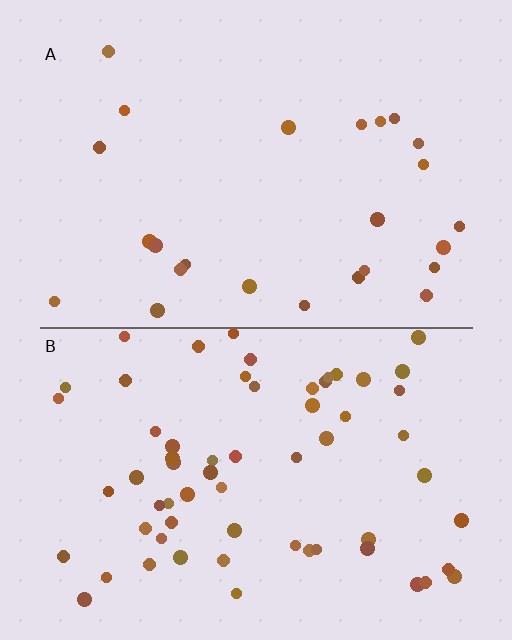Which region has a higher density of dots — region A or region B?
B (the bottom).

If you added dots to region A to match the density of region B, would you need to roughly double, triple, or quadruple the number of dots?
Approximately triple.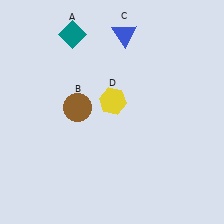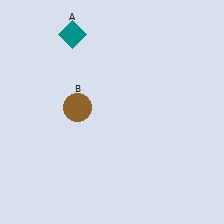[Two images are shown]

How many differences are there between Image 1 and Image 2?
There are 2 differences between the two images.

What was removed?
The blue triangle (C), the yellow hexagon (D) were removed in Image 2.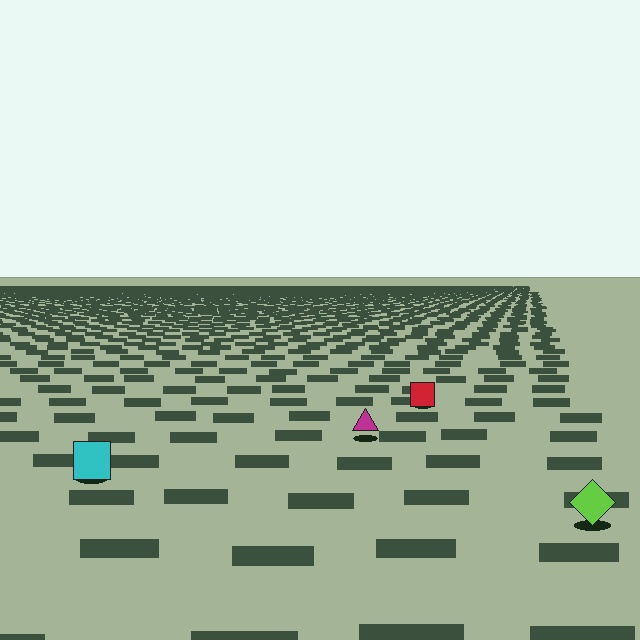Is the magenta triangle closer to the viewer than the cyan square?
No. The cyan square is closer — you can tell from the texture gradient: the ground texture is coarser near it.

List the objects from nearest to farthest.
From nearest to farthest: the lime diamond, the cyan square, the magenta triangle, the red square.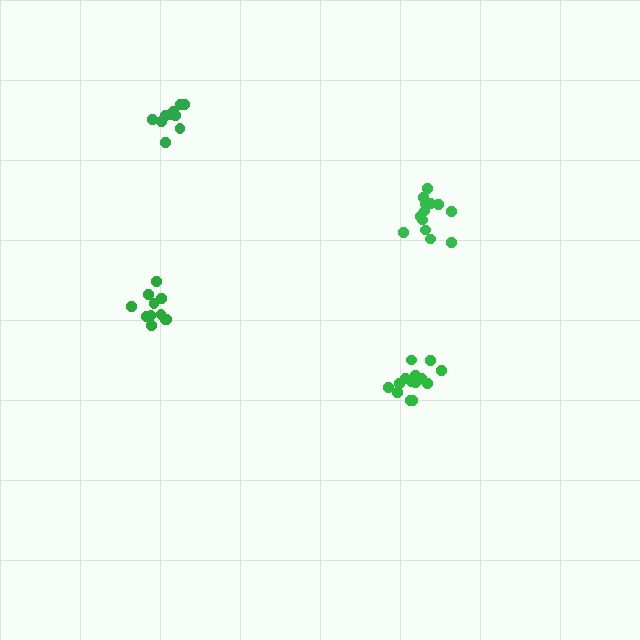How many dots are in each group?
Group 1: 11 dots, Group 2: 13 dots, Group 3: 14 dots, Group 4: 10 dots (48 total).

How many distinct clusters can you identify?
There are 4 distinct clusters.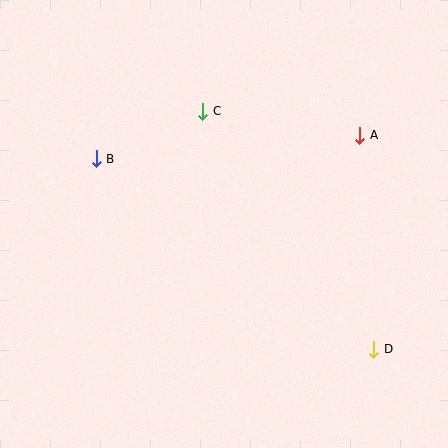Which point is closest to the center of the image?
Point C at (203, 111) is closest to the center.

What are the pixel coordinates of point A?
Point A is at (360, 135).